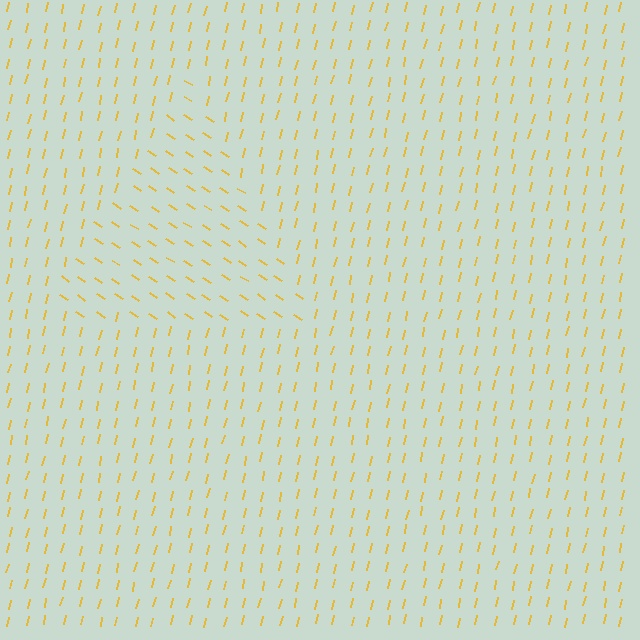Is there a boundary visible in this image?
Yes, there is a texture boundary formed by a change in line orientation.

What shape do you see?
I see a triangle.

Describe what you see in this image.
The image is filled with small yellow line segments. A triangle region in the image has lines oriented differently from the surrounding lines, creating a visible texture boundary.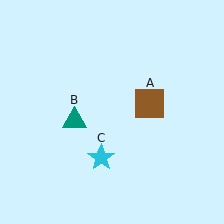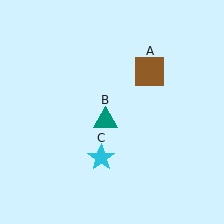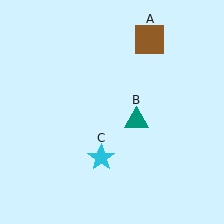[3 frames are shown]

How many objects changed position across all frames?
2 objects changed position: brown square (object A), teal triangle (object B).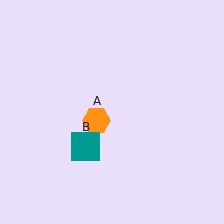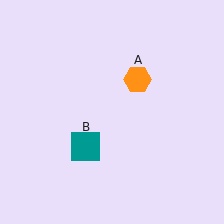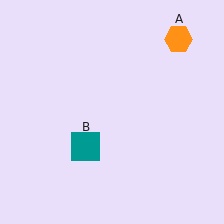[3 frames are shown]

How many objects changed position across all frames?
1 object changed position: orange hexagon (object A).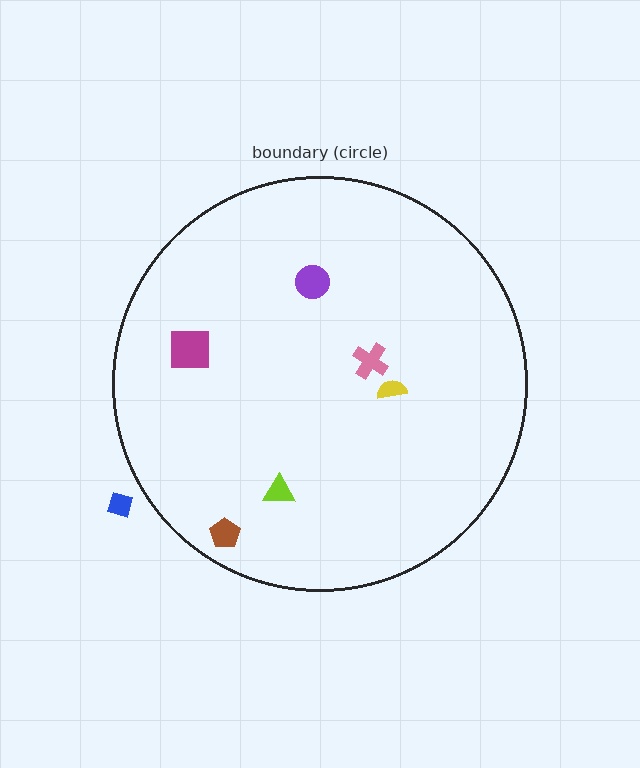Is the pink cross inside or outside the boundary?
Inside.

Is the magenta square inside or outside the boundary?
Inside.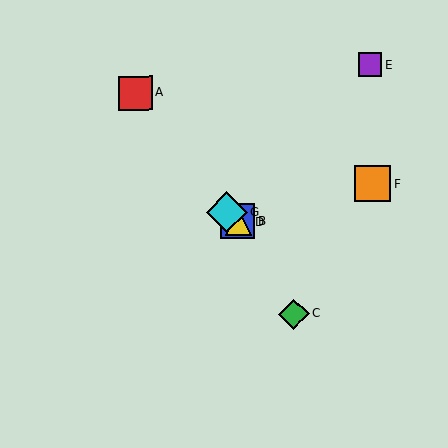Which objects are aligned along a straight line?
Objects B, D, G are aligned along a straight line.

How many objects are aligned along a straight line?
3 objects (B, D, G) are aligned along a straight line.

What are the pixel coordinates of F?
Object F is at (372, 184).